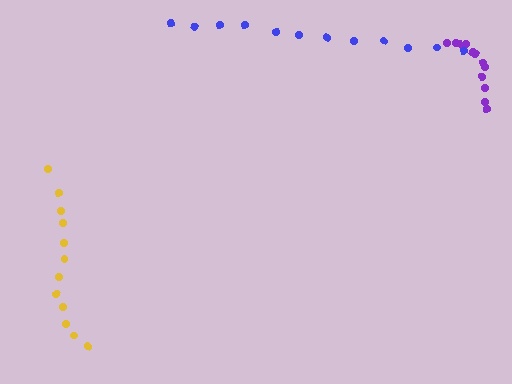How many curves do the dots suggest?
There are 3 distinct paths.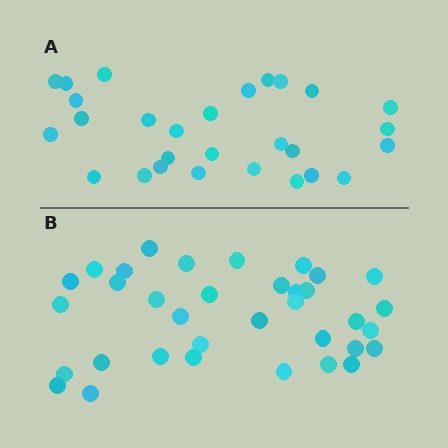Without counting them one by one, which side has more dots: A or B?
Region B (the bottom region) has more dots.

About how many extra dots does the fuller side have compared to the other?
Region B has roughly 8 or so more dots than region A.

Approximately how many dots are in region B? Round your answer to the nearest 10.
About 40 dots. (The exact count is 35, which rounds to 40.)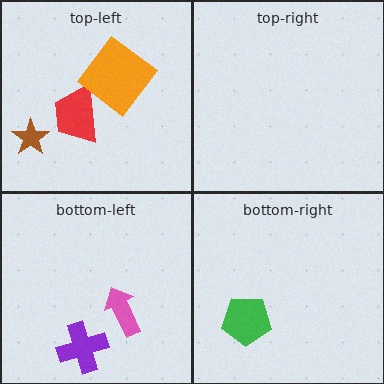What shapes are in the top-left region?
The red trapezoid, the brown star, the orange diamond.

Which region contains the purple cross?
The bottom-left region.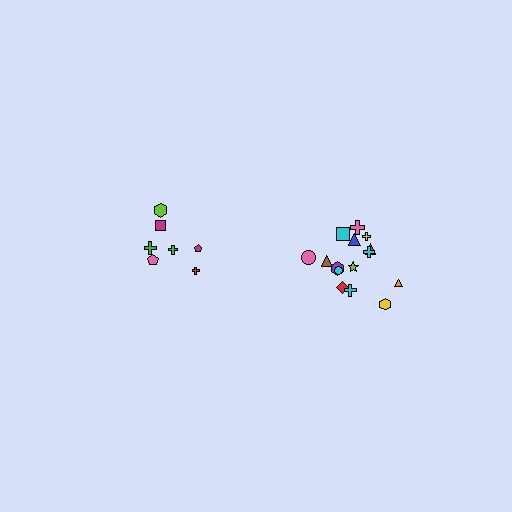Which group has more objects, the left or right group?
The right group.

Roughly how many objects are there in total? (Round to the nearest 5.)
Roughly 20 objects in total.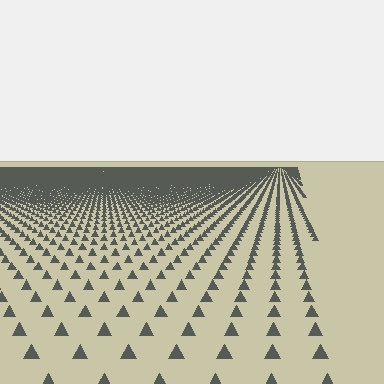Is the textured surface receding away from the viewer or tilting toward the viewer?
The surface is receding away from the viewer. Texture elements get smaller and denser toward the top.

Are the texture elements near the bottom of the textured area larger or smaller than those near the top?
Larger. Near the bottom, elements are closer to the viewer and appear at a bigger on-screen size.